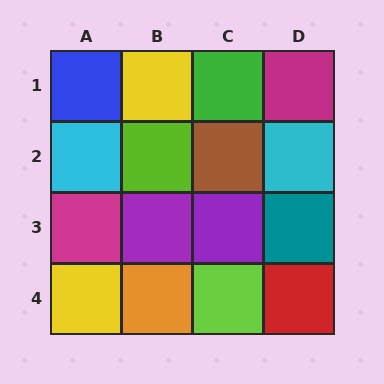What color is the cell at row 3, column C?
Purple.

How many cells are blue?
1 cell is blue.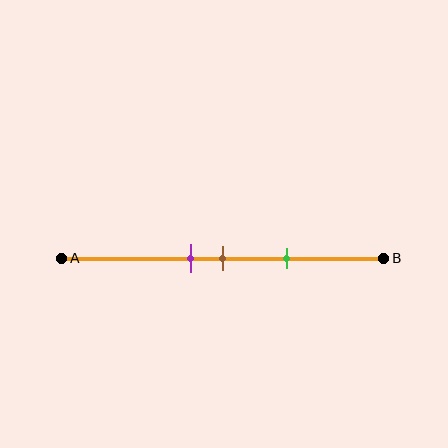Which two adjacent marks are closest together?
The purple and brown marks are the closest adjacent pair.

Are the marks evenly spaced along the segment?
Yes, the marks are approximately evenly spaced.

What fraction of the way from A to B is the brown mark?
The brown mark is approximately 50% (0.5) of the way from A to B.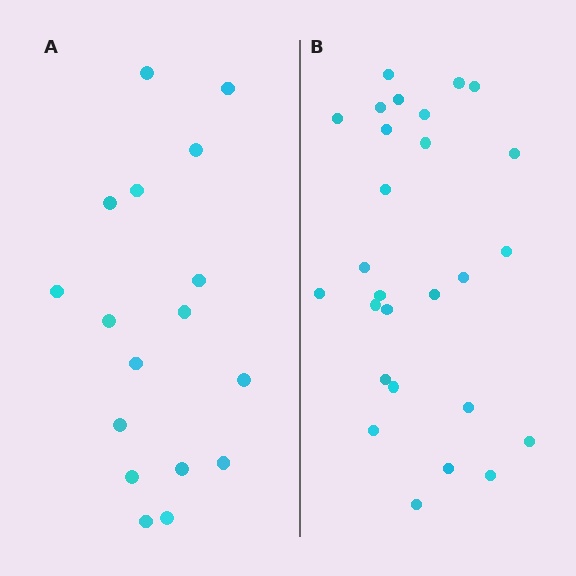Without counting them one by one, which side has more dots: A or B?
Region B (the right region) has more dots.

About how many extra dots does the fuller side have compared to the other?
Region B has roughly 10 or so more dots than region A.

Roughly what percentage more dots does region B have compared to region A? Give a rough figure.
About 60% more.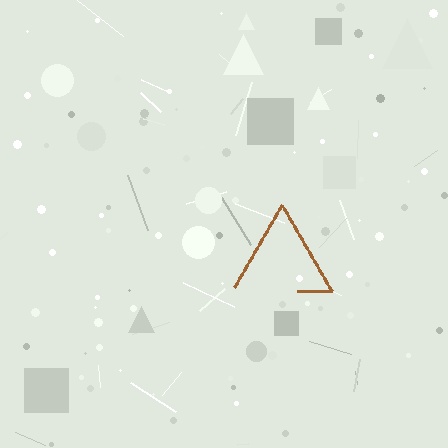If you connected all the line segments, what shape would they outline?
They would outline a triangle.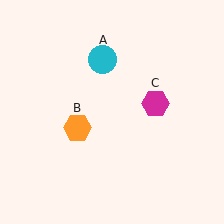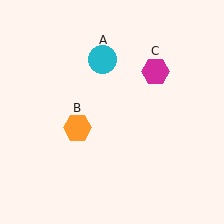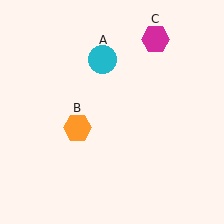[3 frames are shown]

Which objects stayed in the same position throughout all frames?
Cyan circle (object A) and orange hexagon (object B) remained stationary.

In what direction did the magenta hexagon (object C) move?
The magenta hexagon (object C) moved up.